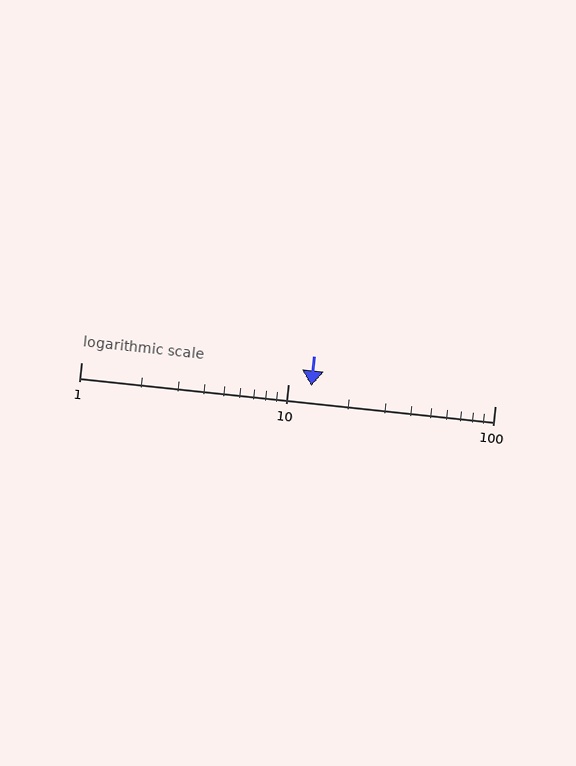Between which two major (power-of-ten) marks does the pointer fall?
The pointer is between 10 and 100.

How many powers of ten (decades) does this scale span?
The scale spans 2 decades, from 1 to 100.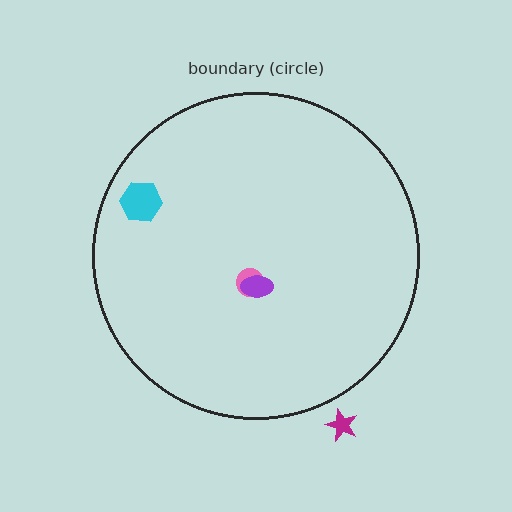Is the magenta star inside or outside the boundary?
Outside.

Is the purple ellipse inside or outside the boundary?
Inside.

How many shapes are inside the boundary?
3 inside, 1 outside.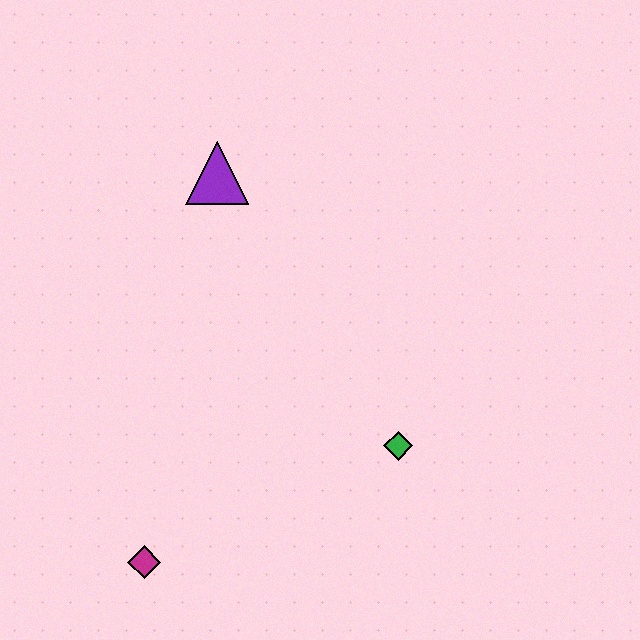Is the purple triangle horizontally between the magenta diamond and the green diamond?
Yes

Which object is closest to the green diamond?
The magenta diamond is closest to the green diamond.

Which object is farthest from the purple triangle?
The magenta diamond is farthest from the purple triangle.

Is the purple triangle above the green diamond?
Yes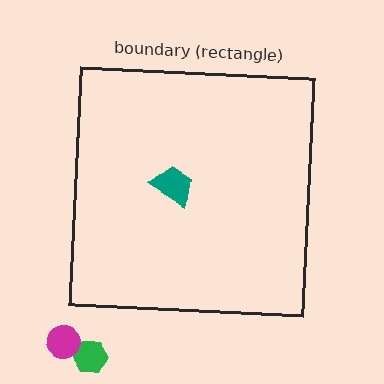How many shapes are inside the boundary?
1 inside, 2 outside.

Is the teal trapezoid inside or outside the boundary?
Inside.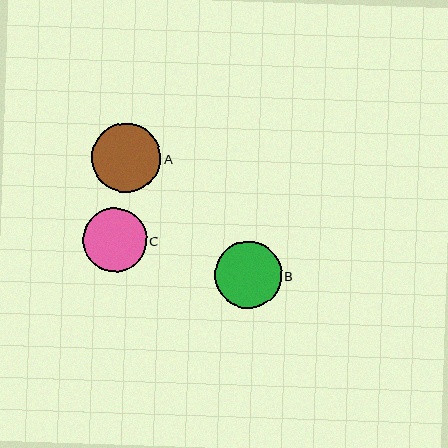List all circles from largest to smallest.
From largest to smallest: A, B, C.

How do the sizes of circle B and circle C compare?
Circle B and circle C are approximately the same size.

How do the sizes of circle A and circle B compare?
Circle A and circle B are approximately the same size.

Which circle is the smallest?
Circle C is the smallest with a size of approximately 64 pixels.